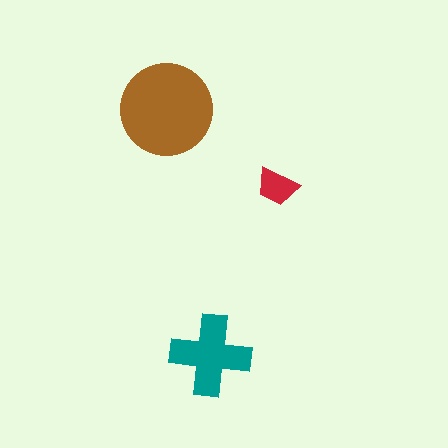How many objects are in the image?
There are 3 objects in the image.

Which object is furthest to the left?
The brown circle is leftmost.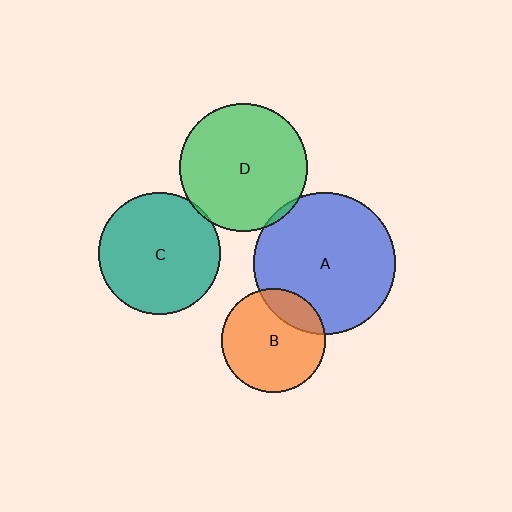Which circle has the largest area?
Circle A (blue).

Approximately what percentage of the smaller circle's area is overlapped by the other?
Approximately 5%.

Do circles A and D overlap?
Yes.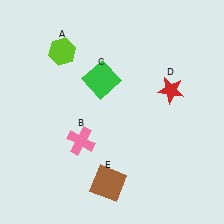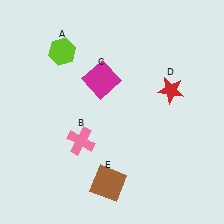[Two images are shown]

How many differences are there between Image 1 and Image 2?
There is 1 difference between the two images.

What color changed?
The square (C) changed from green in Image 1 to magenta in Image 2.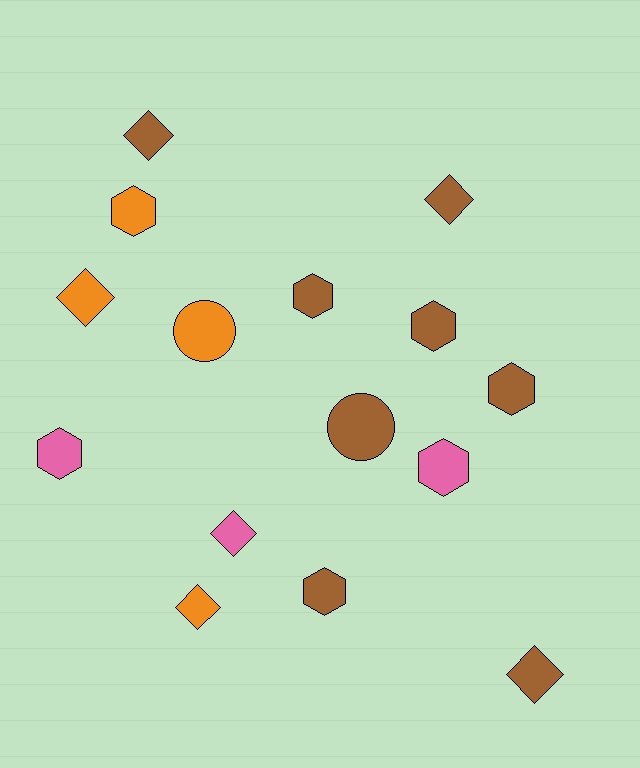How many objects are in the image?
There are 15 objects.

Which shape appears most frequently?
Hexagon, with 7 objects.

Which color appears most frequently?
Brown, with 8 objects.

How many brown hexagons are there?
There are 4 brown hexagons.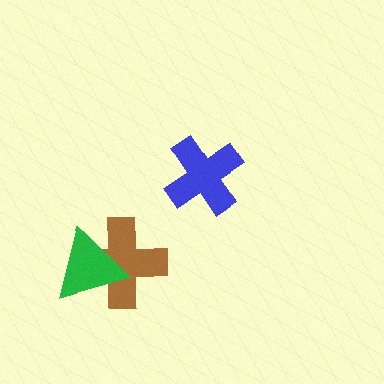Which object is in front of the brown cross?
The green triangle is in front of the brown cross.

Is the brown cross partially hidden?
Yes, it is partially covered by another shape.